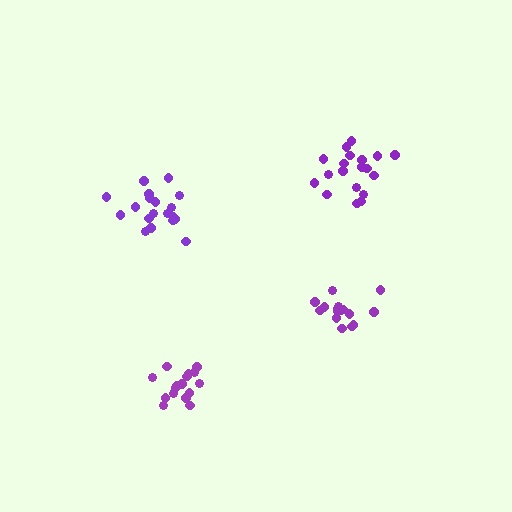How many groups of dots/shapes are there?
There are 4 groups.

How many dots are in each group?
Group 1: 16 dots, Group 2: 19 dots, Group 3: 19 dots, Group 4: 17 dots (71 total).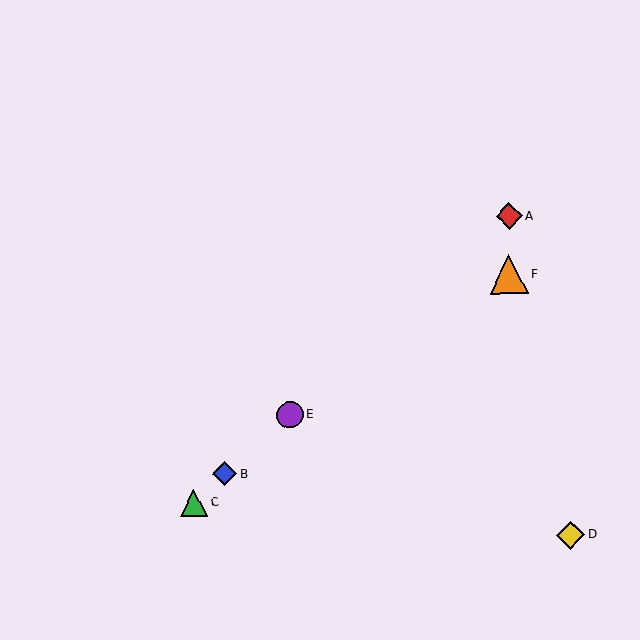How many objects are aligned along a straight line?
4 objects (A, B, C, E) are aligned along a straight line.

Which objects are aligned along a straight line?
Objects A, B, C, E are aligned along a straight line.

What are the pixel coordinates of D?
Object D is at (571, 535).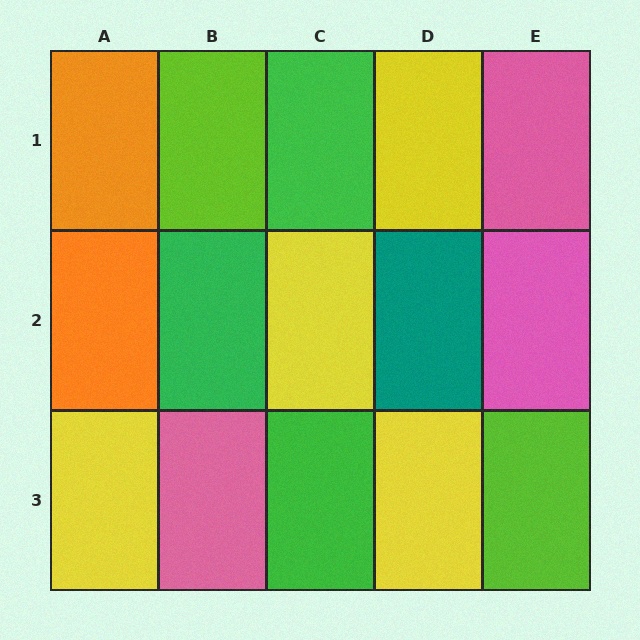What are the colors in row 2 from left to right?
Orange, green, yellow, teal, pink.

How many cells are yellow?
4 cells are yellow.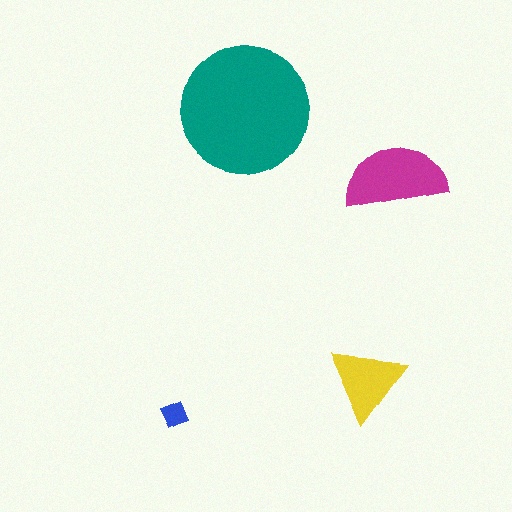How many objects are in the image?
There are 4 objects in the image.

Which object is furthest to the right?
The magenta semicircle is rightmost.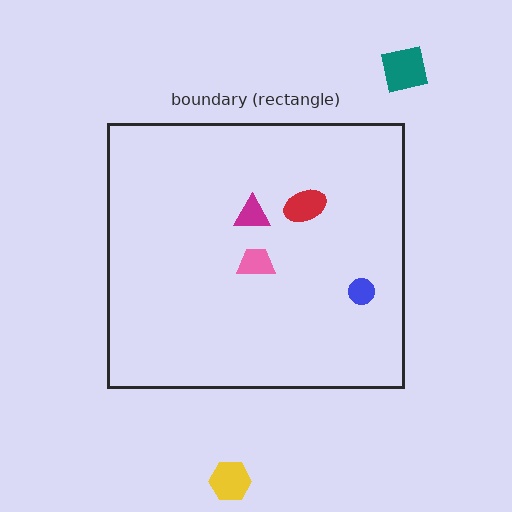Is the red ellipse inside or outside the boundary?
Inside.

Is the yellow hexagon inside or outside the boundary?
Outside.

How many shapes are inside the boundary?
4 inside, 2 outside.